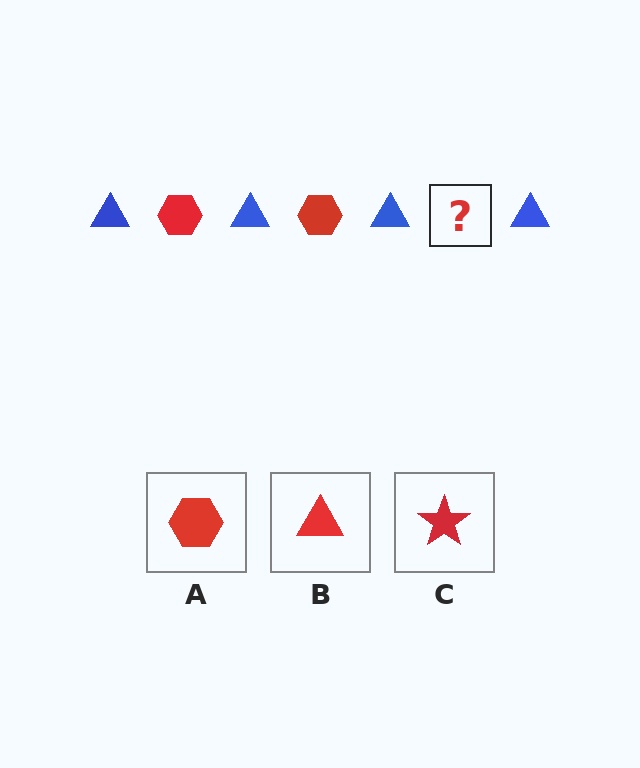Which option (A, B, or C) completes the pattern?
A.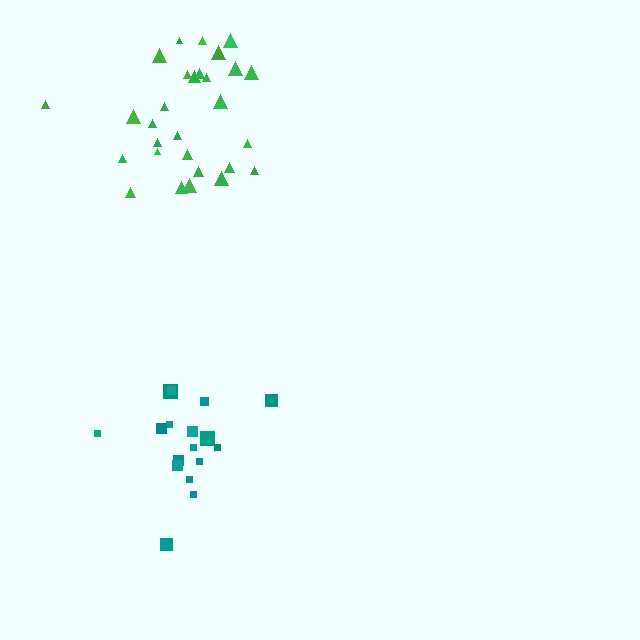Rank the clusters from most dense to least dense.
green, teal.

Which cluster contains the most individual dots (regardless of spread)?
Green (29).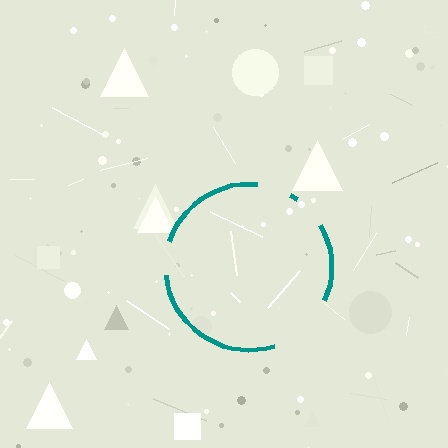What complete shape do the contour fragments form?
The contour fragments form a circle.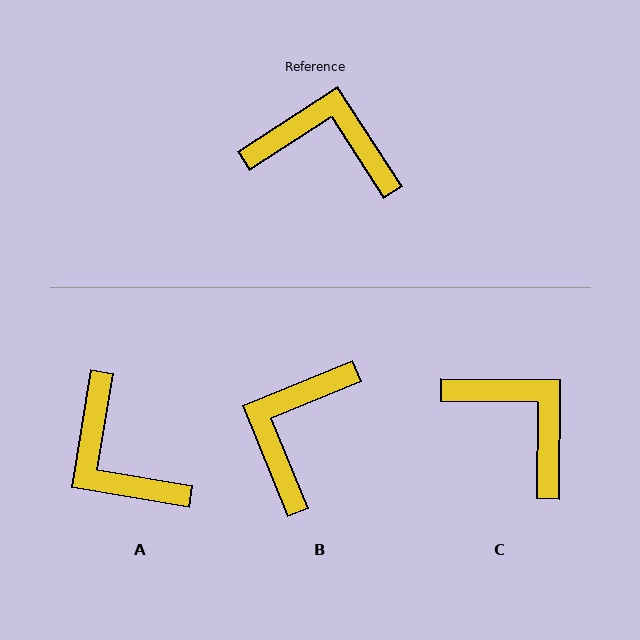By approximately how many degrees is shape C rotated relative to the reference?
Approximately 33 degrees clockwise.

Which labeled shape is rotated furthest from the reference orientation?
A, about 138 degrees away.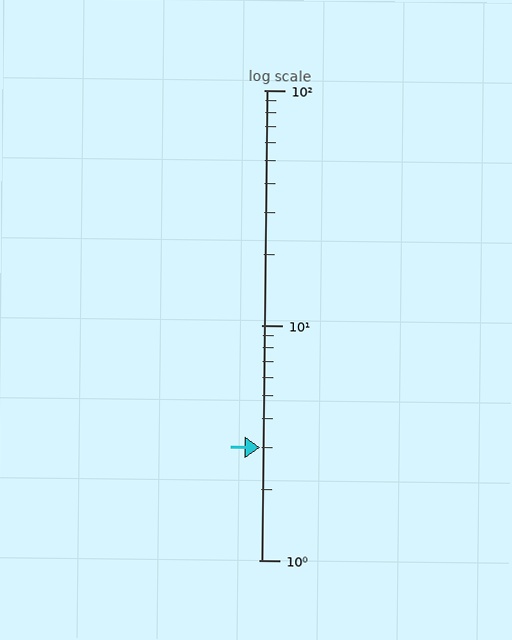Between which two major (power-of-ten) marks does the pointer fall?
The pointer is between 1 and 10.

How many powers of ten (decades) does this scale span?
The scale spans 2 decades, from 1 to 100.